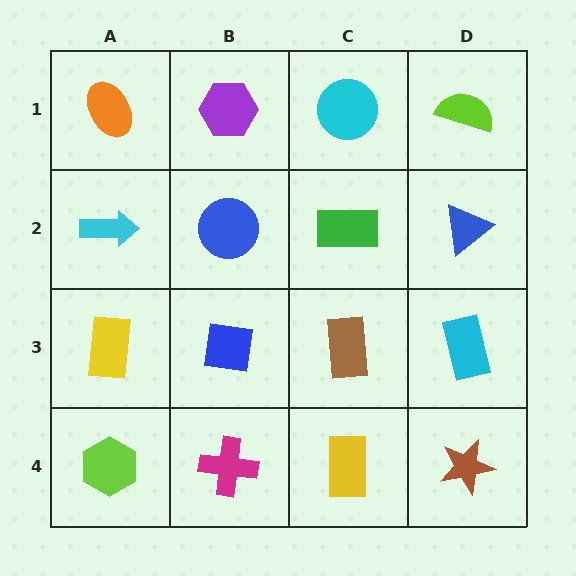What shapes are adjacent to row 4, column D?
A cyan rectangle (row 3, column D), a yellow rectangle (row 4, column C).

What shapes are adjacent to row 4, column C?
A brown rectangle (row 3, column C), a magenta cross (row 4, column B), a brown star (row 4, column D).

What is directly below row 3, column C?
A yellow rectangle.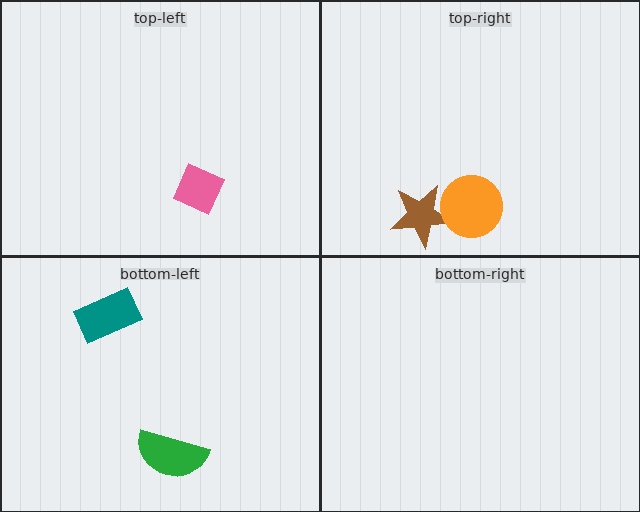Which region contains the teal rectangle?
The bottom-left region.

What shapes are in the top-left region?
The pink diamond.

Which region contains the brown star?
The top-right region.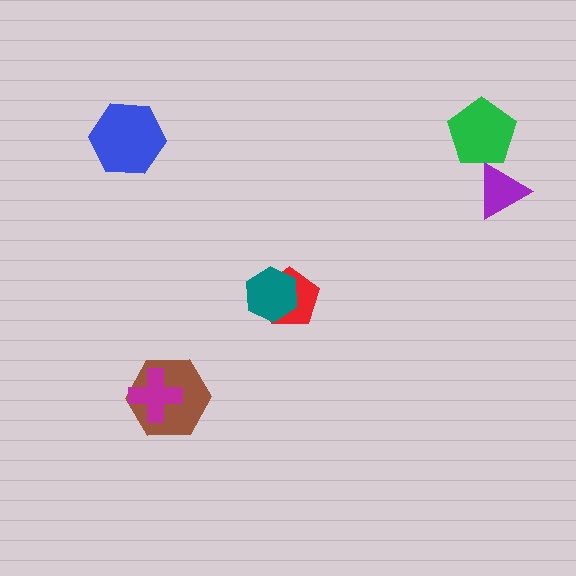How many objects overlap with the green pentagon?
1 object overlaps with the green pentagon.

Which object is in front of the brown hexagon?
The magenta cross is in front of the brown hexagon.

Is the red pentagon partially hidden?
Yes, it is partially covered by another shape.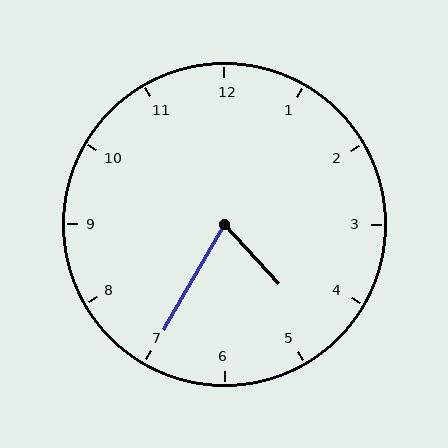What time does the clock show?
4:35.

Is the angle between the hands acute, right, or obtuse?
It is acute.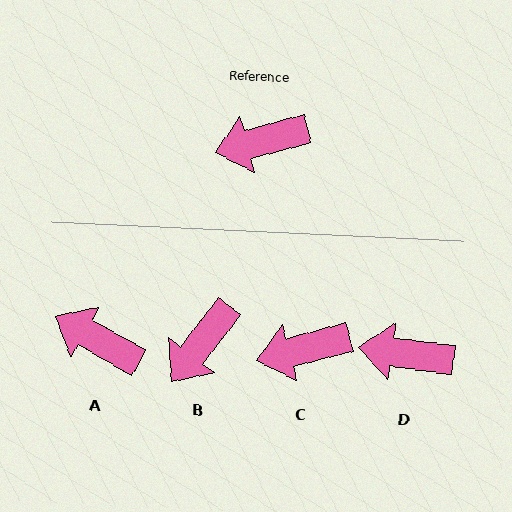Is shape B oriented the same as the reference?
No, it is off by about 37 degrees.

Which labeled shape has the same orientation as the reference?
C.